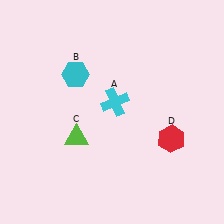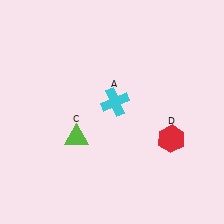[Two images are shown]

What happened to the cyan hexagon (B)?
The cyan hexagon (B) was removed in Image 2. It was in the top-left area of Image 1.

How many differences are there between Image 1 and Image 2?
There is 1 difference between the two images.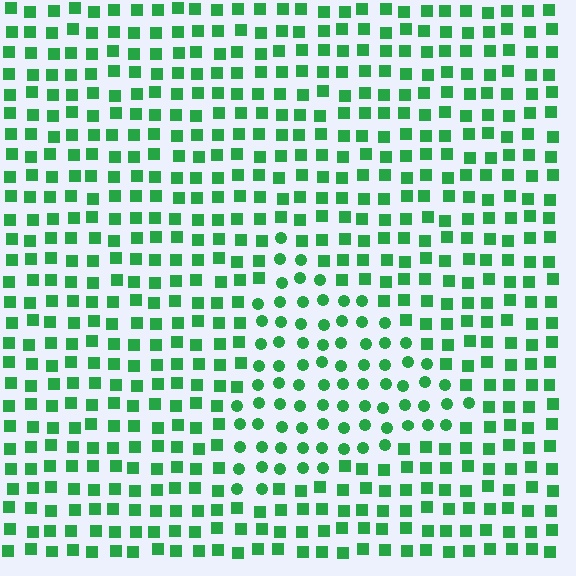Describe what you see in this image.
The image is filled with small green elements arranged in a uniform grid. A triangle-shaped region contains circles, while the surrounding area contains squares. The boundary is defined purely by the change in element shape.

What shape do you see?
I see a triangle.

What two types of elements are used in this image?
The image uses circles inside the triangle region and squares outside it.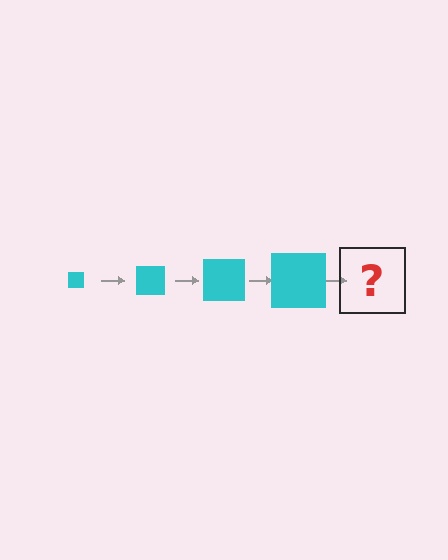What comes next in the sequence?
The next element should be a cyan square, larger than the previous one.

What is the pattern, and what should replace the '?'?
The pattern is that the square gets progressively larger each step. The '?' should be a cyan square, larger than the previous one.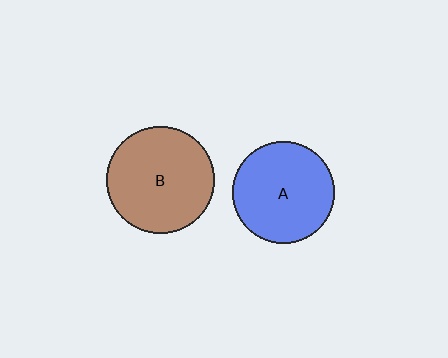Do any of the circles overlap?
No, none of the circles overlap.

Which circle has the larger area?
Circle B (brown).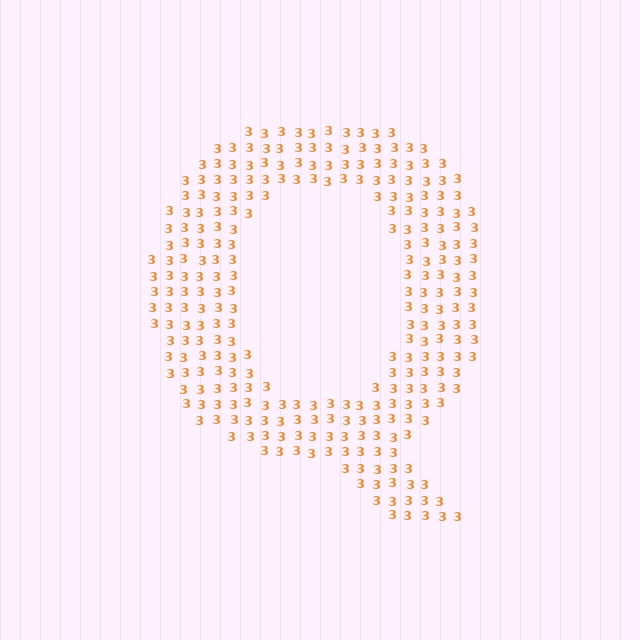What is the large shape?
The large shape is the letter Q.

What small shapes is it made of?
It is made of small digit 3's.